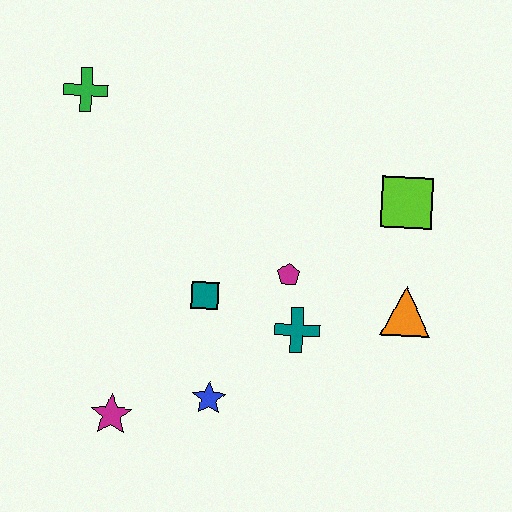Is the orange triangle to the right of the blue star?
Yes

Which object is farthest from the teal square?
The green cross is farthest from the teal square.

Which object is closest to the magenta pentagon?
The teal cross is closest to the magenta pentagon.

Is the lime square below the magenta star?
No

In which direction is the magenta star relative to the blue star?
The magenta star is to the left of the blue star.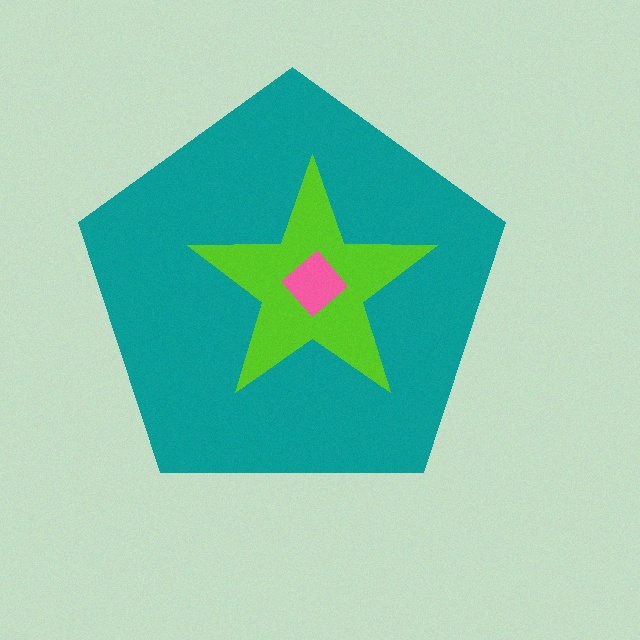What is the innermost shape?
The pink diamond.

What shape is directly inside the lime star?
The pink diamond.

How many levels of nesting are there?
3.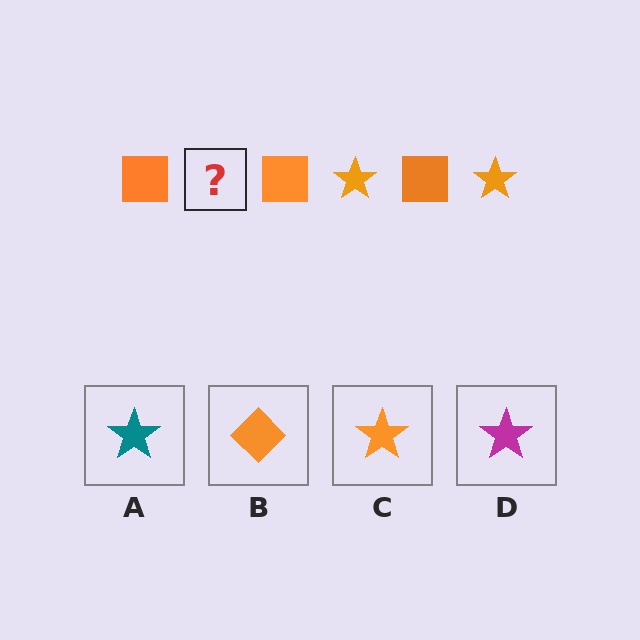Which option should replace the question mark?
Option C.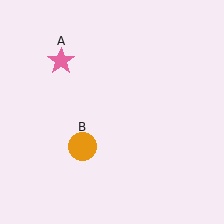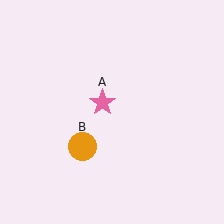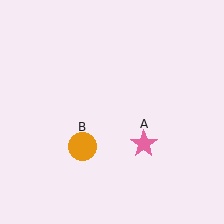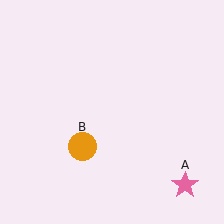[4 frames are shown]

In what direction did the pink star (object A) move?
The pink star (object A) moved down and to the right.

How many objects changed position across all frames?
1 object changed position: pink star (object A).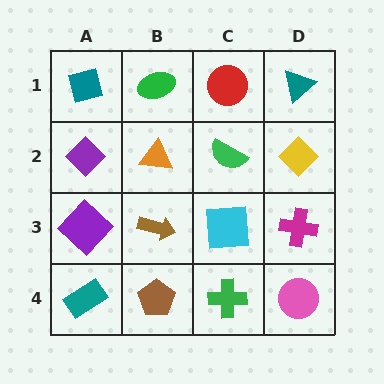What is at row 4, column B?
A brown pentagon.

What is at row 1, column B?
A green ellipse.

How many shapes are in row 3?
4 shapes.